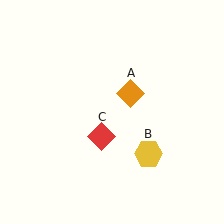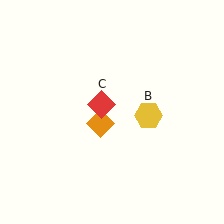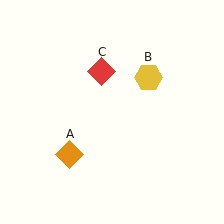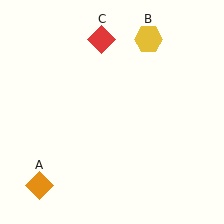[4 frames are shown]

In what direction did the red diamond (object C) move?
The red diamond (object C) moved up.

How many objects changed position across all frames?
3 objects changed position: orange diamond (object A), yellow hexagon (object B), red diamond (object C).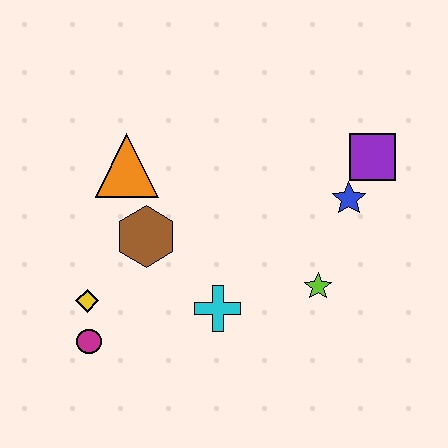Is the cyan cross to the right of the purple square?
No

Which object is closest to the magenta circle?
The yellow diamond is closest to the magenta circle.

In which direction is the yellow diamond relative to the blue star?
The yellow diamond is to the left of the blue star.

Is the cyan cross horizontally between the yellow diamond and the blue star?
Yes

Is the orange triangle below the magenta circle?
No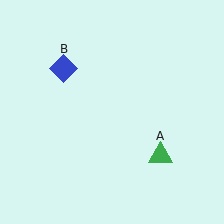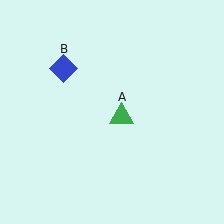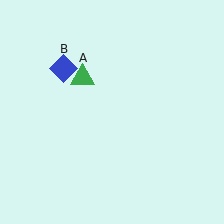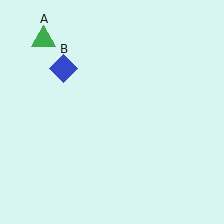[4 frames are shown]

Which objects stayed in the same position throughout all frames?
Blue diamond (object B) remained stationary.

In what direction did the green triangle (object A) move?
The green triangle (object A) moved up and to the left.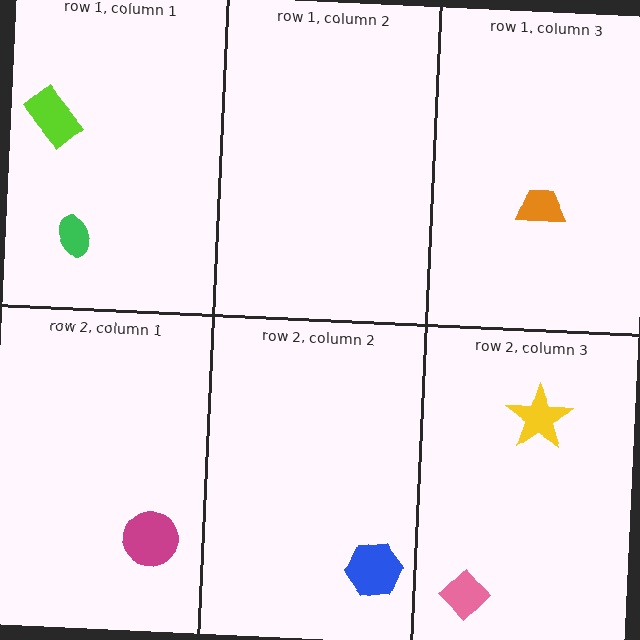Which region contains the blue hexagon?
The row 2, column 2 region.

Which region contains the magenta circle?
The row 2, column 1 region.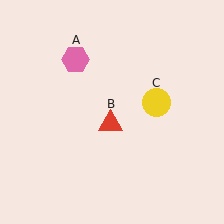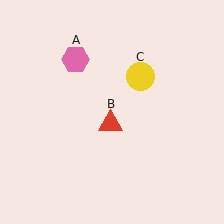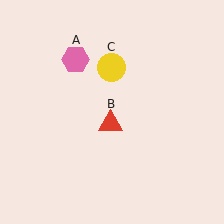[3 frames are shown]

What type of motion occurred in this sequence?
The yellow circle (object C) rotated counterclockwise around the center of the scene.